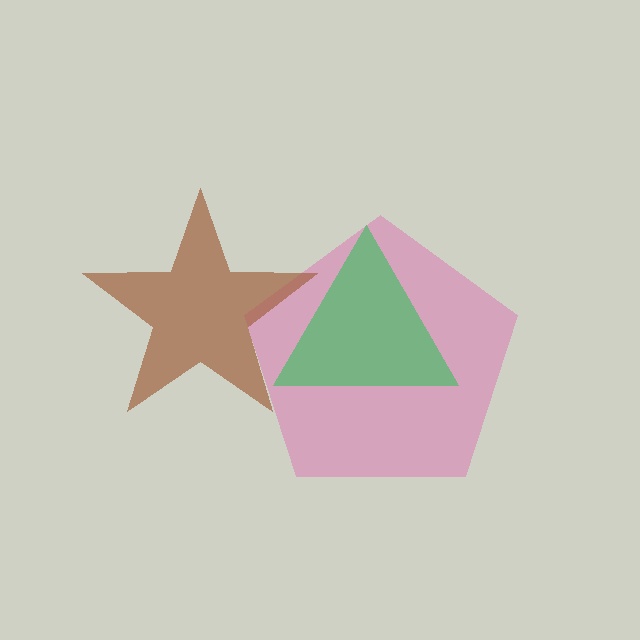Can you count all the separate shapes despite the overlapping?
Yes, there are 3 separate shapes.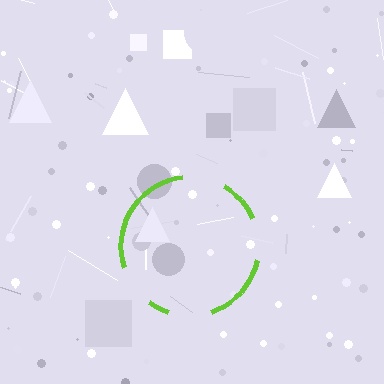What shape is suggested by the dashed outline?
The dashed outline suggests a circle.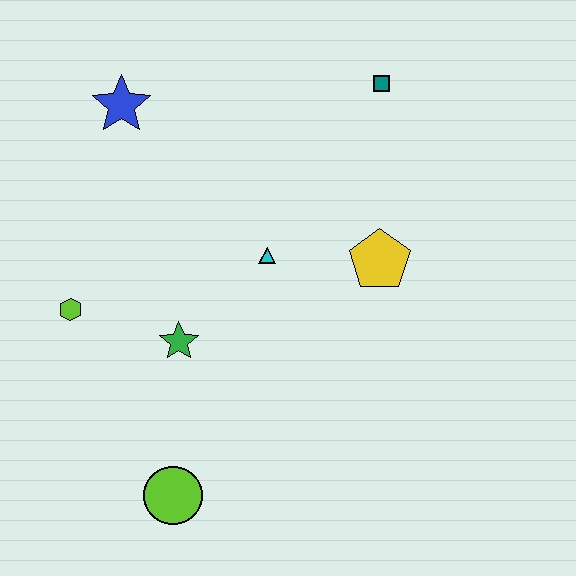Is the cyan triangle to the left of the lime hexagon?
No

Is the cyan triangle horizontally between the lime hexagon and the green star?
No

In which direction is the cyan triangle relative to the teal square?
The cyan triangle is below the teal square.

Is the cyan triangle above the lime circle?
Yes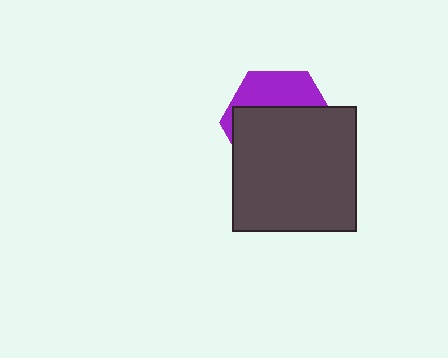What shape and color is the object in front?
The object in front is a dark gray square.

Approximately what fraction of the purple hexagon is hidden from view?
Roughly 67% of the purple hexagon is hidden behind the dark gray square.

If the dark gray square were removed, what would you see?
You would see the complete purple hexagon.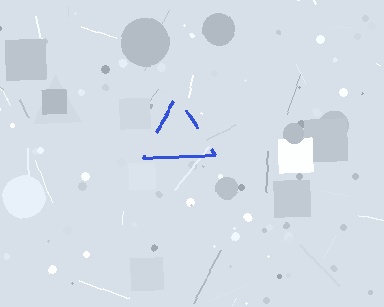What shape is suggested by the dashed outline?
The dashed outline suggests a triangle.